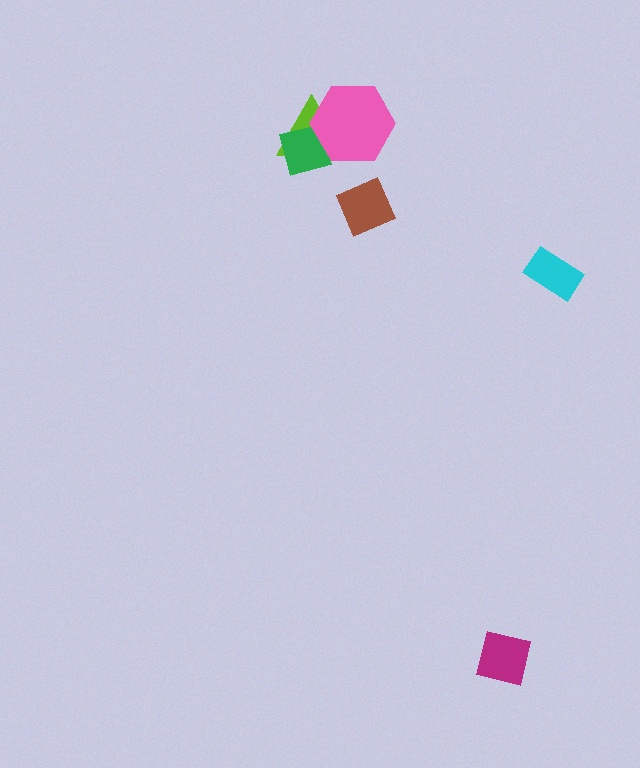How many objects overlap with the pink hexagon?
2 objects overlap with the pink hexagon.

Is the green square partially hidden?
Yes, it is partially covered by another shape.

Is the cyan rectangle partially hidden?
No, no other shape covers it.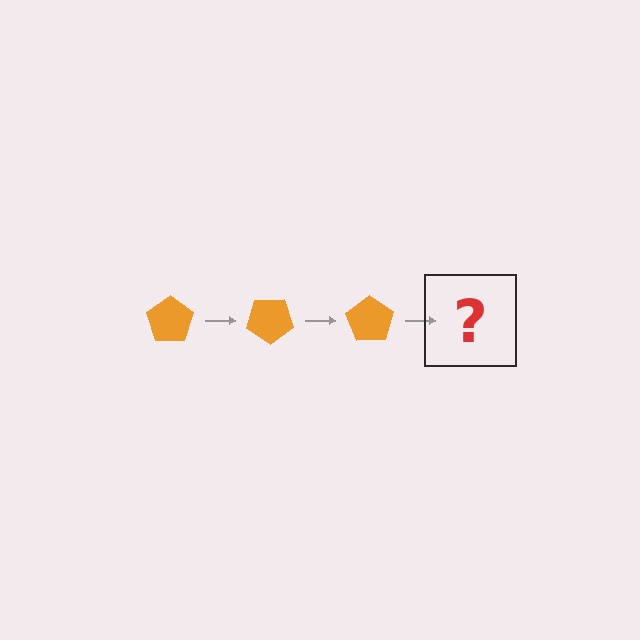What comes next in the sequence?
The next element should be an orange pentagon rotated 105 degrees.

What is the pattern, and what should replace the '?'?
The pattern is that the pentagon rotates 35 degrees each step. The '?' should be an orange pentagon rotated 105 degrees.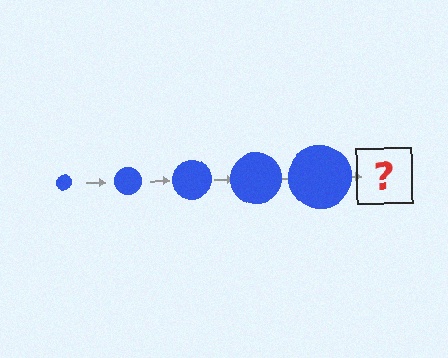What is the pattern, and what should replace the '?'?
The pattern is that the circle gets progressively larger each step. The '?' should be a blue circle, larger than the previous one.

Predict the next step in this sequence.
The next step is a blue circle, larger than the previous one.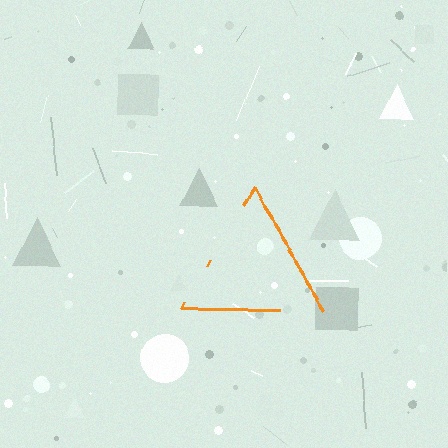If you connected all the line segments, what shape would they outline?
They would outline a triangle.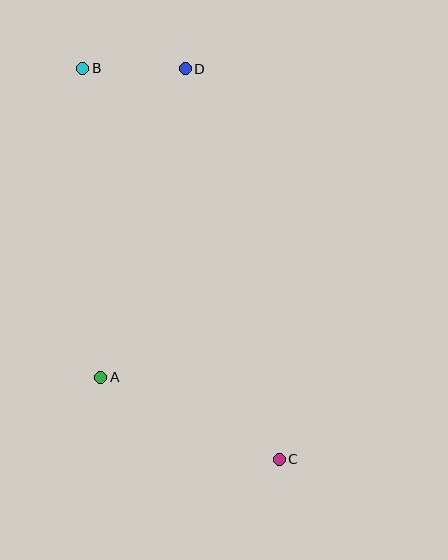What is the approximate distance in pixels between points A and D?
The distance between A and D is approximately 320 pixels.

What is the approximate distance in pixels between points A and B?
The distance between A and B is approximately 309 pixels.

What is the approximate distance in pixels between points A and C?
The distance between A and C is approximately 196 pixels.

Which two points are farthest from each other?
Points B and C are farthest from each other.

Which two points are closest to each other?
Points B and D are closest to each other.